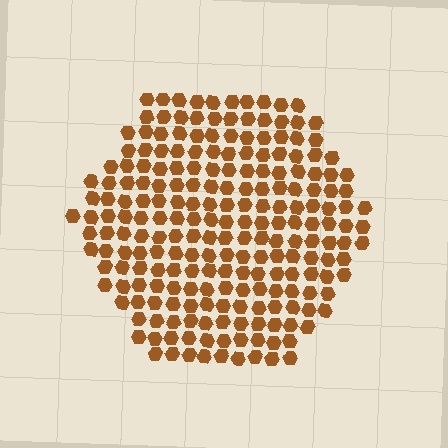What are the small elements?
The small elements are hexagons.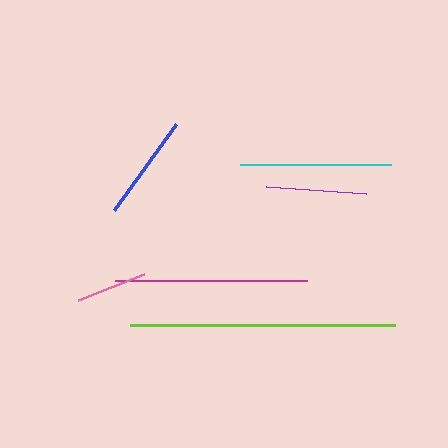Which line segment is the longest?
The lime line is the longest at approximately 265 pixels.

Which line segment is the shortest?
The pink line is the shortest at approximately 71 pixels.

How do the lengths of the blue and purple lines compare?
The blue and purple lines are approximately the same length.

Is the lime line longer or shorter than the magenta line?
The lime line is longer than the magenta line.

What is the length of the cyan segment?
The cyan segment is approximately 151 pixels long.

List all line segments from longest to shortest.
From longest to shortest: lime, magenta, cyan, blue, purple, pink.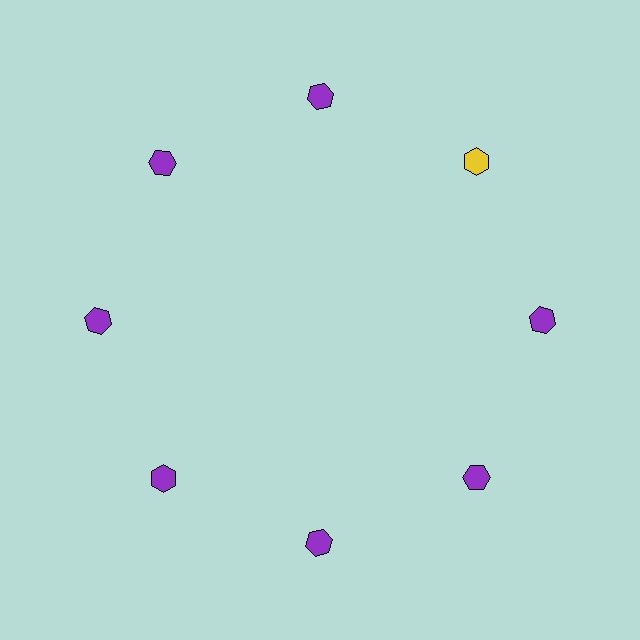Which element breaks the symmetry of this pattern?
The yellow hexagon at roughly the 2 o'clock position breaks the symmetry. All other shapes are purple hexagons.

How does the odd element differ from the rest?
It has a different color: yellow instead of purple.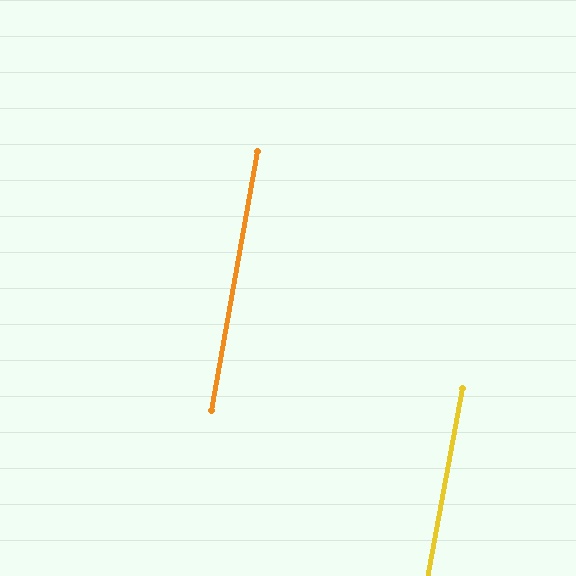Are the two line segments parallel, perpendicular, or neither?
Parallel — their directions differ by only 0.6°.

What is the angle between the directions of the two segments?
Approximately 1 degree.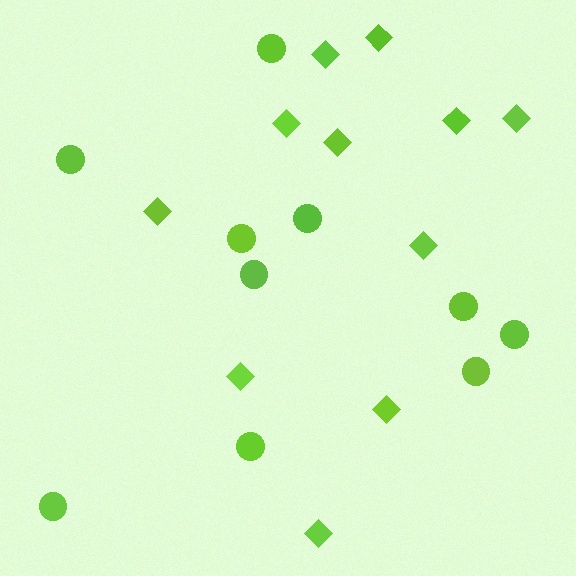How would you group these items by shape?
There are 2 groups: one group of circles (10) and one group of diamonds (11).